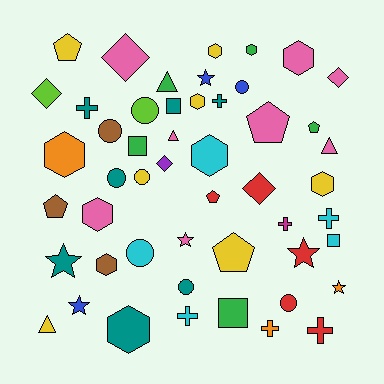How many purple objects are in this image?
There is 1 purple object.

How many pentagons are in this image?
There are 6 pentagons.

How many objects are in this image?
There are 50 objects.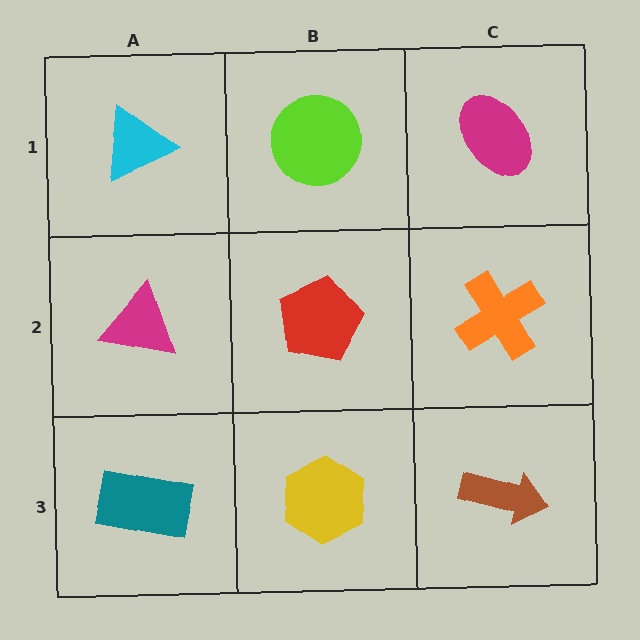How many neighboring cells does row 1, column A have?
2.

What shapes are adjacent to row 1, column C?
An orange cross (row 2, column C), a lime circle (row 1, column B).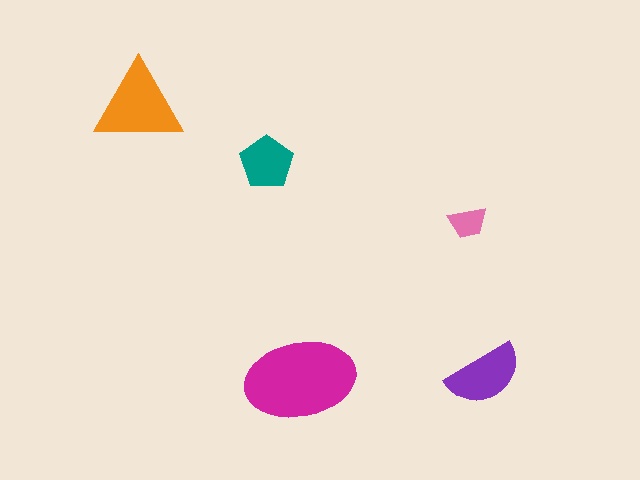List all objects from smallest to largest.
The pink trapezoid, the teal pentagon, the purple semicircle, the orange triangle, the magenta ellipse.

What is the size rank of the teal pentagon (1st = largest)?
4th.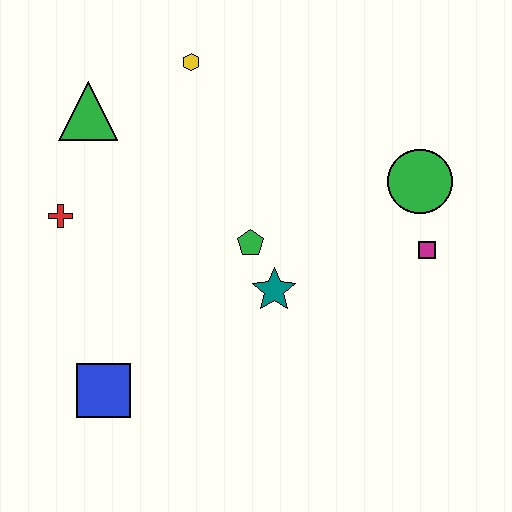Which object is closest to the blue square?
The red cross is closest to the blue square.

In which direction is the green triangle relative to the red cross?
The green triangle is above the red cross.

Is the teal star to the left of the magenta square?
Yes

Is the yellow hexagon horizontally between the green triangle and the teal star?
Yes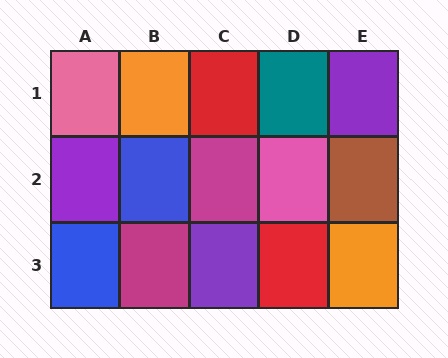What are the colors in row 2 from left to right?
Purple, blue, magenta, pink, brown.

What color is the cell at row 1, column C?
Red.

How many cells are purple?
3 cells are purple.